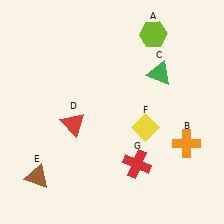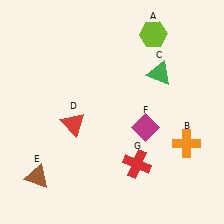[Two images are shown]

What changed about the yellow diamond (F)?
In Image 1, F is yellow. In Image 2, it changed to magenta.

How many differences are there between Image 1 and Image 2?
There is 1 difference between the two images.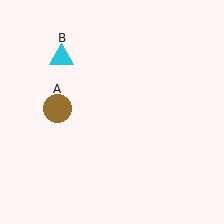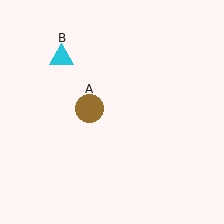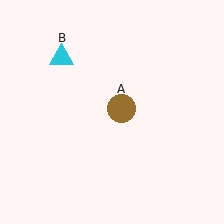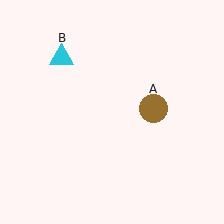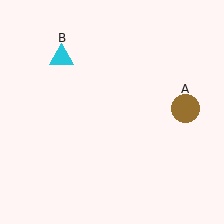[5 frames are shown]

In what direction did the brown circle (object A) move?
The brown circle (object A) moved right.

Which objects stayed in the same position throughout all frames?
Cyan triangle (object B) remained stationary.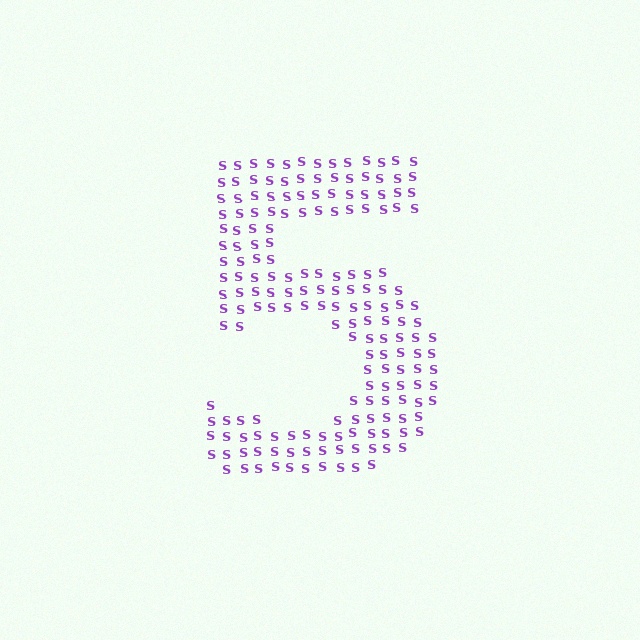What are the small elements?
The small elements are letter S's.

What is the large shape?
The large shape is the digit 5.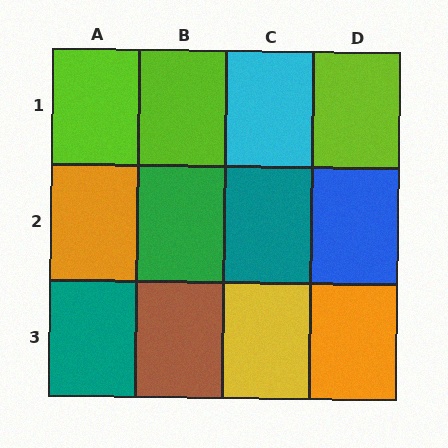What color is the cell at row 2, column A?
Orange.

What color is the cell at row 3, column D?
Orange.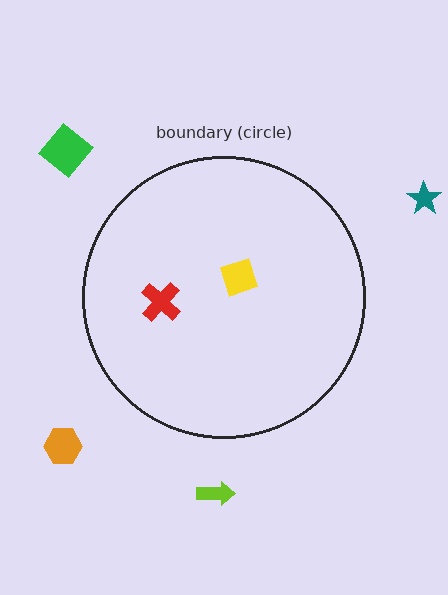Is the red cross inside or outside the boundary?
Inside.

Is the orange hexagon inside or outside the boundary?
Outside.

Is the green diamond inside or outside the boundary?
Outside.